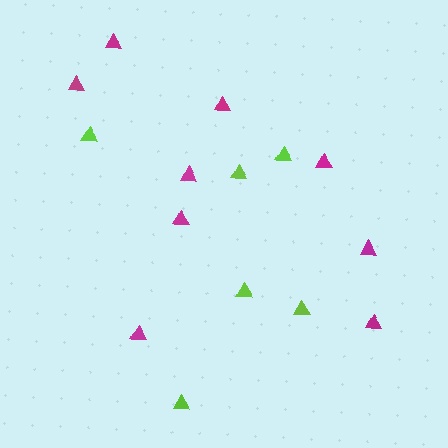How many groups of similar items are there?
There are 2 groups: one group of magenta triangles (9) and one group of lime triangles (6).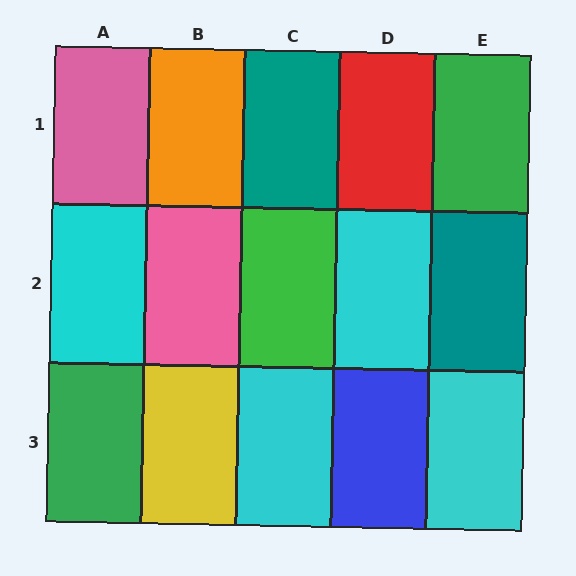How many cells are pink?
2 cells are pink.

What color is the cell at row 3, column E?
Cyan.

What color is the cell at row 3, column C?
Cyan.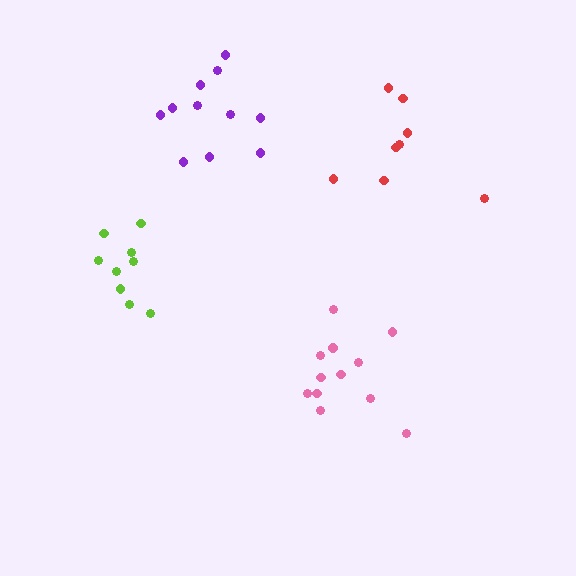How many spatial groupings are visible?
There are 4 spatial groupings.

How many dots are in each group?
Group 1: 8 dots, Group 2: 12 dots, Group 3: 11 dots, Group 4: 9 dots (40 total).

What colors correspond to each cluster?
The clusters are colored: red, pink, purple, lime.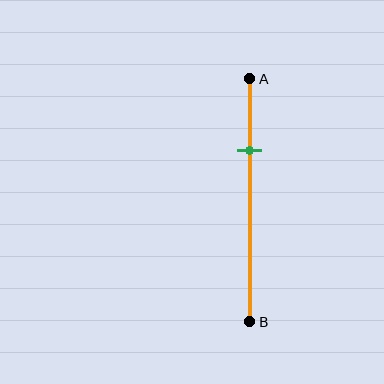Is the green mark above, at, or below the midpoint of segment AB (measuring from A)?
The green mark is above the midpoint of segment AB.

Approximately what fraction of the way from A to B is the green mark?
The green mark is approximately 30% of the way from A to B.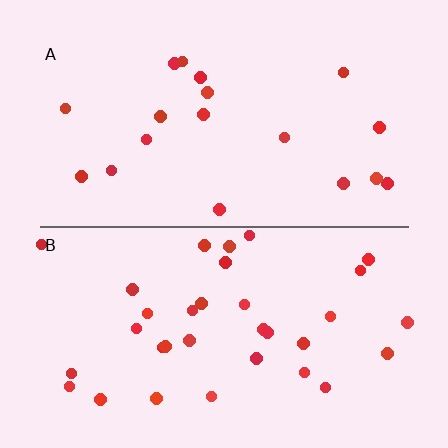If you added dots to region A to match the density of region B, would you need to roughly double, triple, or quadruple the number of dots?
Approximately double.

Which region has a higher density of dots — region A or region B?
B (the bottom).